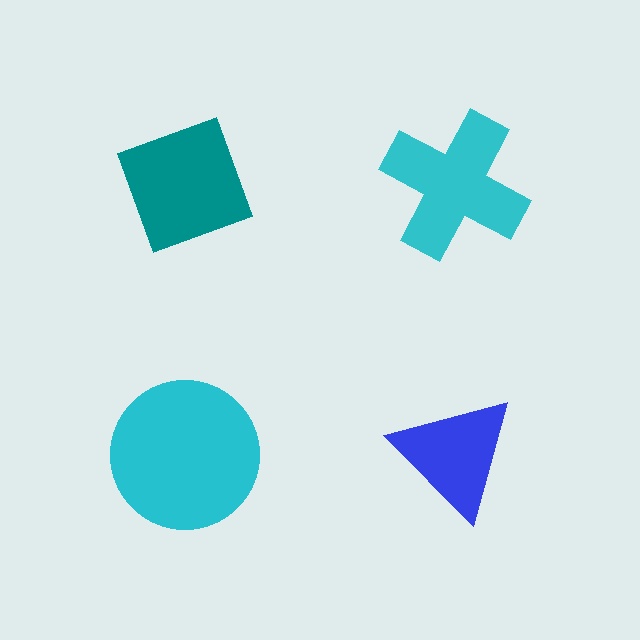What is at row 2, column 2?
A blue triangle.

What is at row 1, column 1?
A teal diamond.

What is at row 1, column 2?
A cyan cross.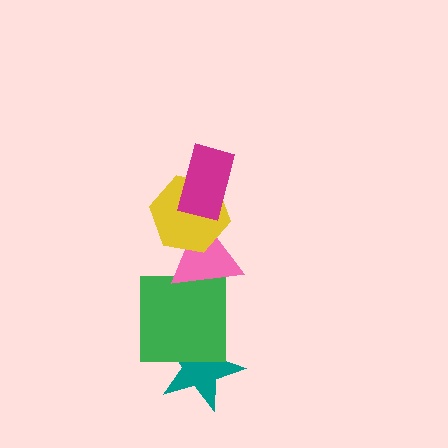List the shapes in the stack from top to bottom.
From top to bottom: the magenta rectangle, the yellow hexagon, the pink triangle, the green square, the teal star.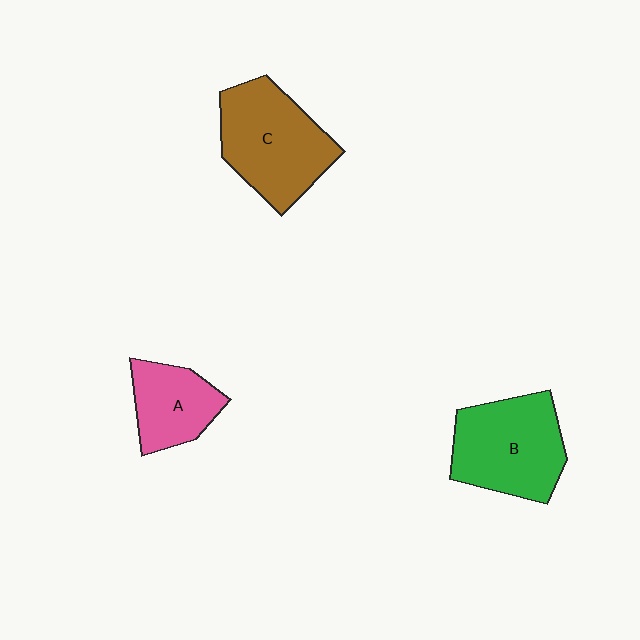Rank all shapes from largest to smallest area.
From largest to smallest: C (brown), B (green), A (pink).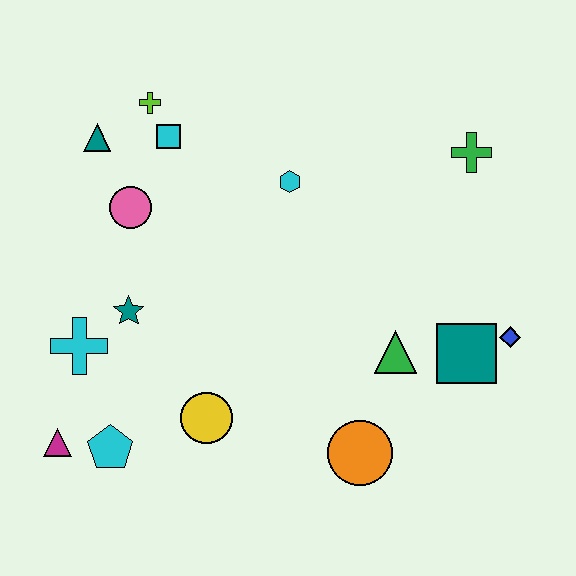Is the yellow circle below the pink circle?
Yes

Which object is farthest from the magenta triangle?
The green cross is farthest from the magenta triangle.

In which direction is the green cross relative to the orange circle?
The green cross is above the orange circle.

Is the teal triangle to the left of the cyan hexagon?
Yes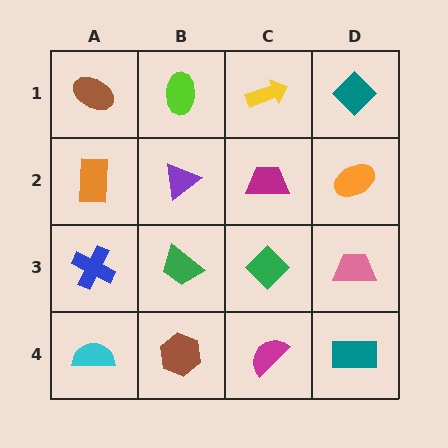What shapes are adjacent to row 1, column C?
A magenta trapezoid (row 2, column C), a lime ellipse (row 1, column B), a teal diamond (row 1, column D).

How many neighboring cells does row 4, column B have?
3.